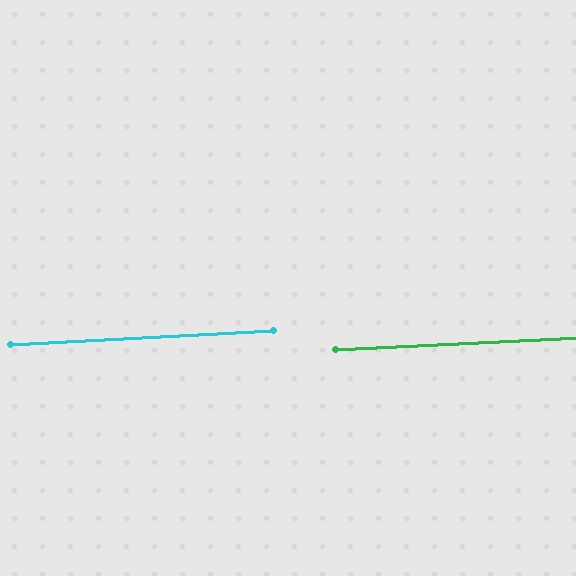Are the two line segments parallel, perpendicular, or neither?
Parallel — their directions differ by only 0.3°.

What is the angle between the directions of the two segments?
Approximately 0 degrees.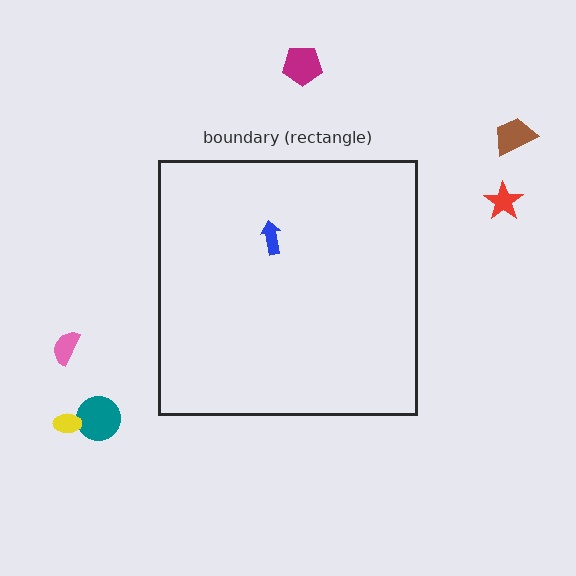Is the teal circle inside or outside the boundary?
Outside.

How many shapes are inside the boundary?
1 inside, 6 outside.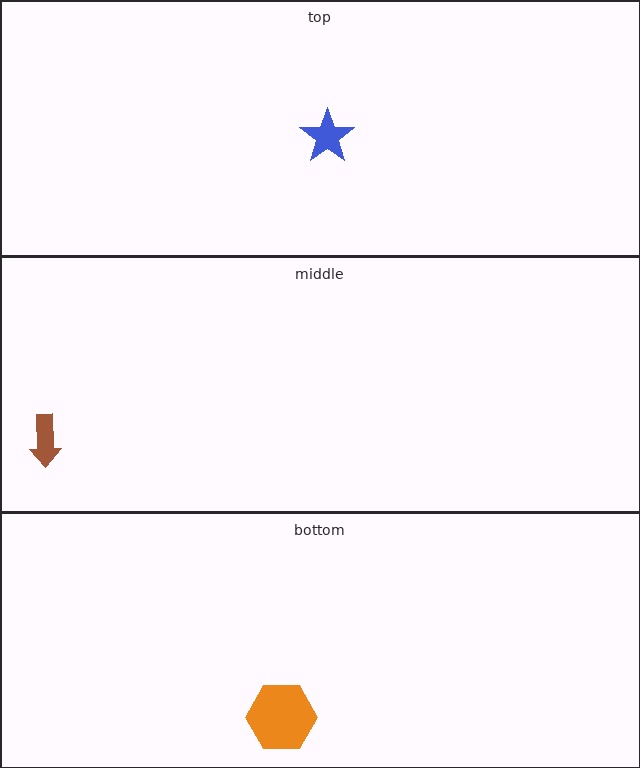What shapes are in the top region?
The blue star.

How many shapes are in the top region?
1.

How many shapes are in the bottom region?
1.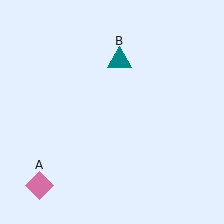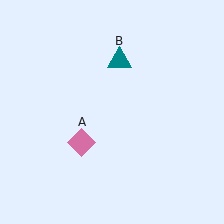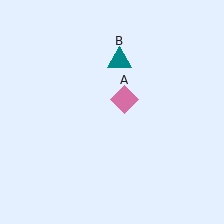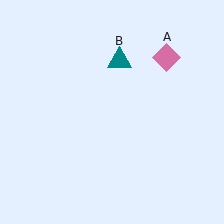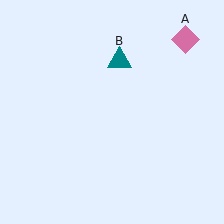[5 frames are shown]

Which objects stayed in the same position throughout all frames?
Teal triangle (object B) remained stationary.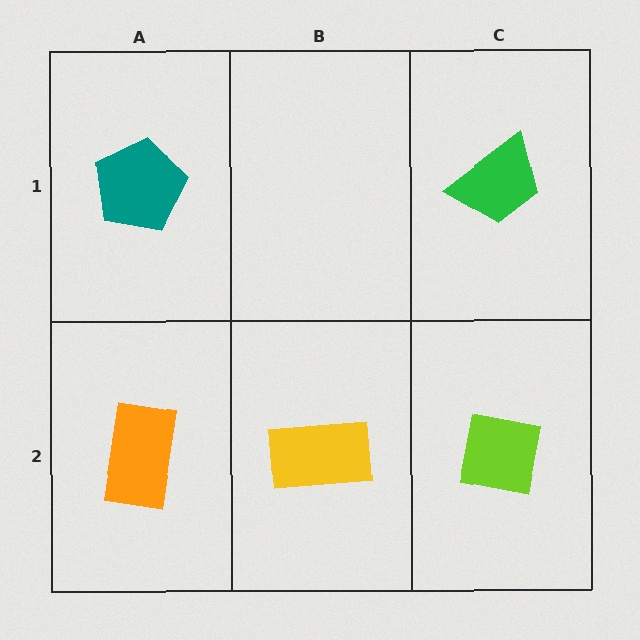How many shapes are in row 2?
3 shapes.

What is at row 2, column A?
An orange rectangle.